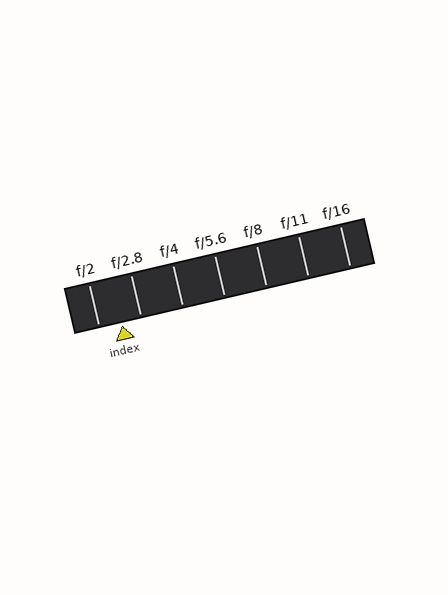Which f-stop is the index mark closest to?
The index mark is closest to f/2.8.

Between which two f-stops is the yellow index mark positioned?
The index mark is between f/2 and f/2.8.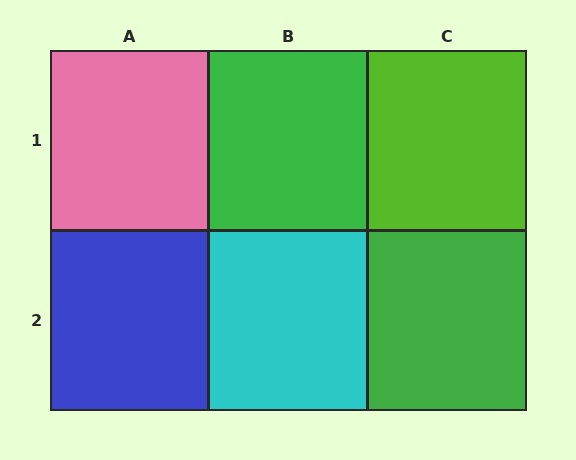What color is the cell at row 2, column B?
Cyan.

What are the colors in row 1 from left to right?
Pink, green, lime.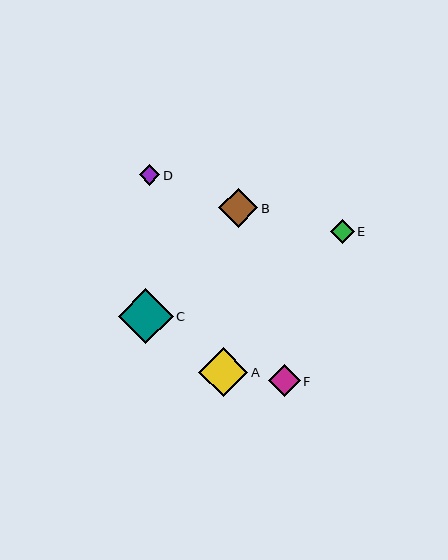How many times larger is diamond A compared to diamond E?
Diamond A is approximately 2.1 times the size of diamond E.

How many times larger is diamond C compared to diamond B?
Diamond C is approximately 1.4 times the size of diamond B.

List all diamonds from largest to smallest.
From largest to smallest: C, A, B, F, E, D.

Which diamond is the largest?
Diamond C is the largest with a size of approximately 55 pixels.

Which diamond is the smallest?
Diamond D is the smallest with a size of approximately 20 pixels.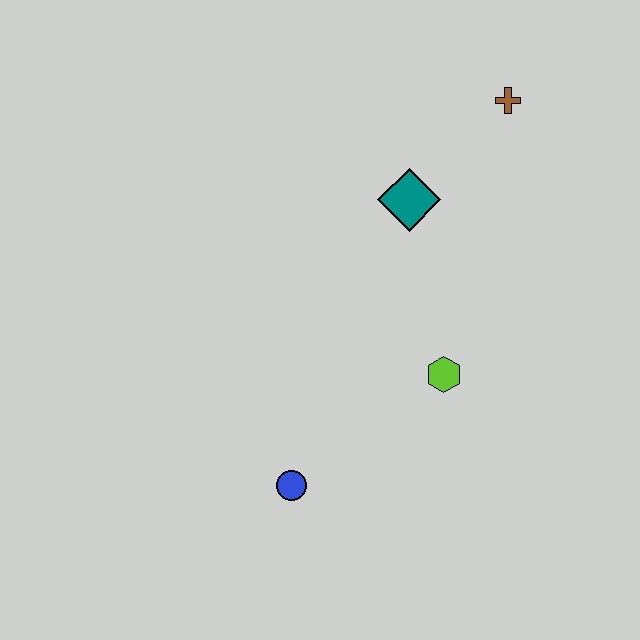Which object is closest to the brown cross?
The teal diamond is closest to the brown cross.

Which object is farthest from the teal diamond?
The blue circle is farthest from the teal diamond.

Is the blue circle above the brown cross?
No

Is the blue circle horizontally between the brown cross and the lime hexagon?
No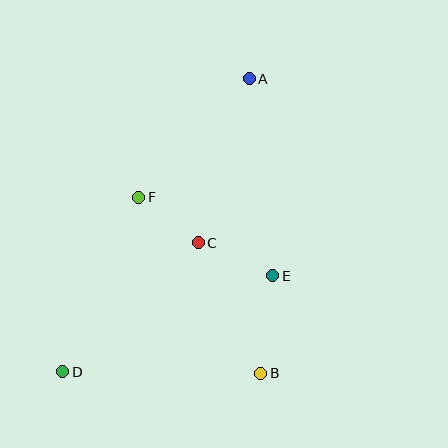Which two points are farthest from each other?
Points A and D are farthest from each other.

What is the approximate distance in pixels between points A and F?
The distance between A and F is approximately 162 pixels.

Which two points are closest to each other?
Points C and F are closest to each other.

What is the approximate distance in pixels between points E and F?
The distance between E and F is approximately 155 pixels.